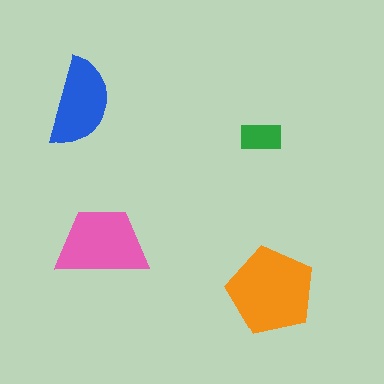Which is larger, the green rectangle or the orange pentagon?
The orange pentagon.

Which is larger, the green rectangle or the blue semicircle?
The blue semicircle.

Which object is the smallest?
The green rectangle.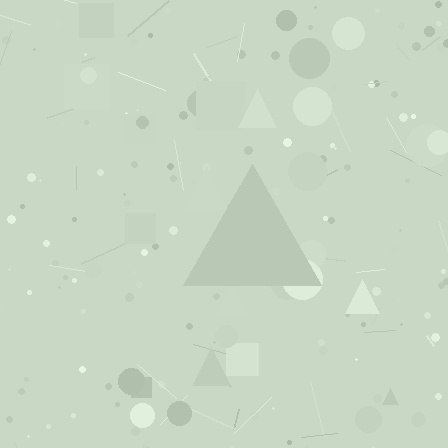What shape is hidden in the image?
A triangle is hidden in the image.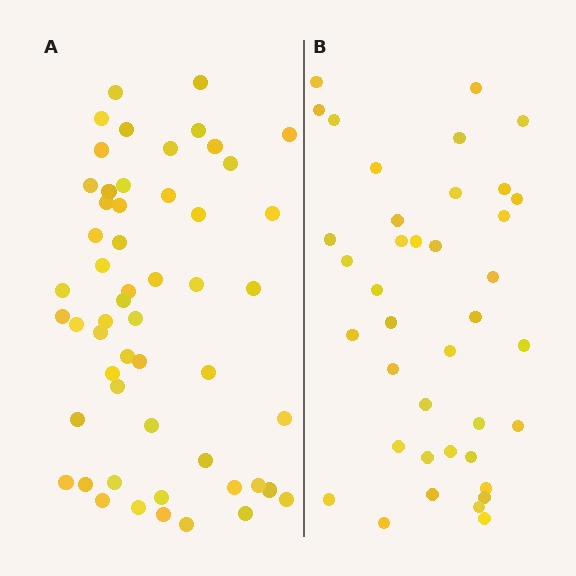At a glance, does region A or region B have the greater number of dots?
Region A (the left region) has more dots.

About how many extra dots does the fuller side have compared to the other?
Region A has approximately 15 more dots than region B.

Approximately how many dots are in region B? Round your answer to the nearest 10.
About 40 dots. (The exact count is 39, which rounds to 40.)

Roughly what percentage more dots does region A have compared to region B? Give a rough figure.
About 40% more.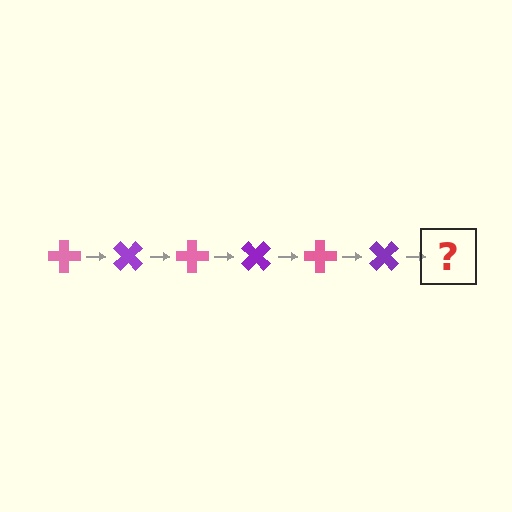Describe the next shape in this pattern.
It should be a pink cross, rotated 270 degrees from the start.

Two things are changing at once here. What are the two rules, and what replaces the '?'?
The two rules are that it rotates 45 degrees each step and the color cycles through pink and purple. The '?' should be a pink cross, rotated 270 degrees from the start.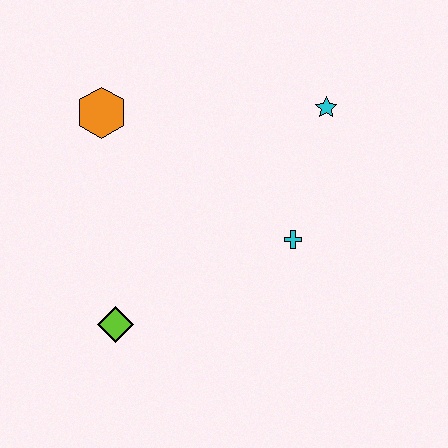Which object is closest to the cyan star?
The cyan cross is closest to the cyan star.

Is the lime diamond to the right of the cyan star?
No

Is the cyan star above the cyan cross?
Yes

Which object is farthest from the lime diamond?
The cyan star is farthest from the lime diamond.